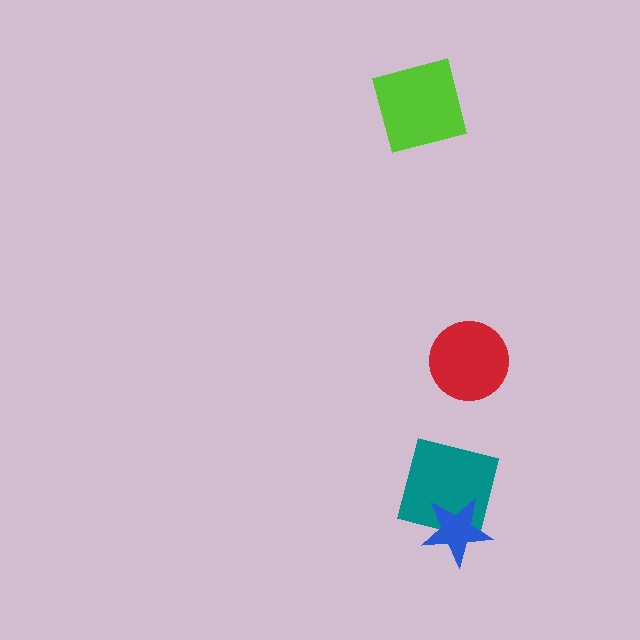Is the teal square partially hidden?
Yes, it is partially covered by another shape.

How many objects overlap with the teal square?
1 object overlaps with the teal square.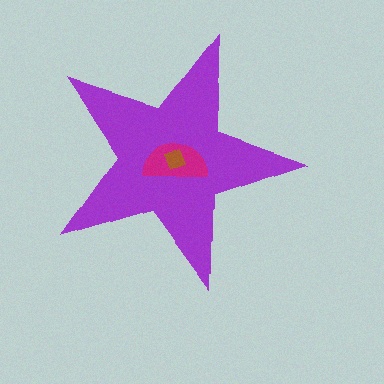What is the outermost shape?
The purple star.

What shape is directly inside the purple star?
The magenta semicircle.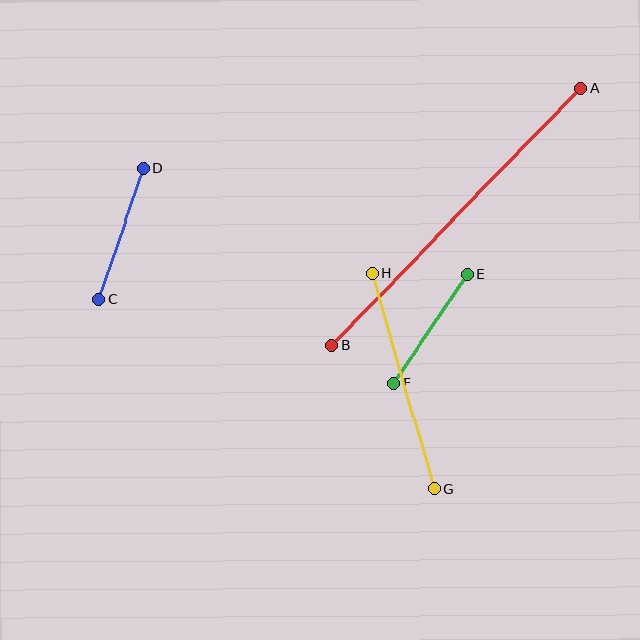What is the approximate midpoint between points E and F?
The midpoint is at approximately (431, 329) pixels.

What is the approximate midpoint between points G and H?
The midpoint is at approximately (403, 381) pixels.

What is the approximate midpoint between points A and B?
The midpoint is at approximately (456, 216) pixels.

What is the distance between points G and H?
The distance is approximately 225 pixels.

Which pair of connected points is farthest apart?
Points A and B are farthest apart.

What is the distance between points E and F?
The distance is approximately 131 pixels.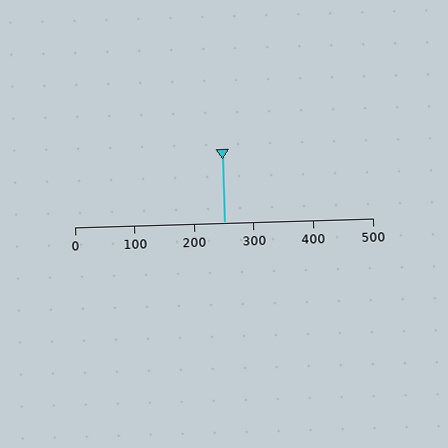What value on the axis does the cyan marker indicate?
The marker indicates approximately 250.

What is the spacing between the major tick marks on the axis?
The major ticks are spaced 100 apart.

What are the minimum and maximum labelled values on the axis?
The axis runs from 0 to 500.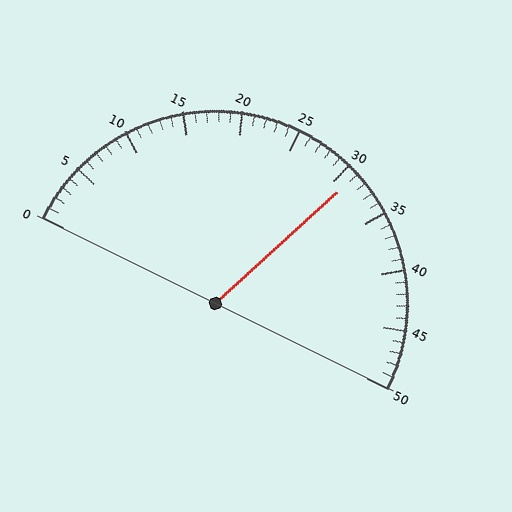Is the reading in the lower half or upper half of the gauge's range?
The reading is in the upper half of the range (0 to 50).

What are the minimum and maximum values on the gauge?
The gauge ranges from 0 to 50.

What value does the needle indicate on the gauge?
The needle indicates approximately 31.